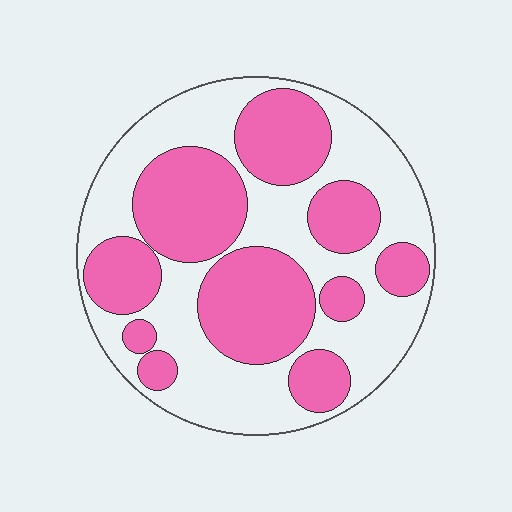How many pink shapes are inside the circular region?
10.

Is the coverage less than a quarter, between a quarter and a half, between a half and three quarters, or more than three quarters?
Between a quarter and a half.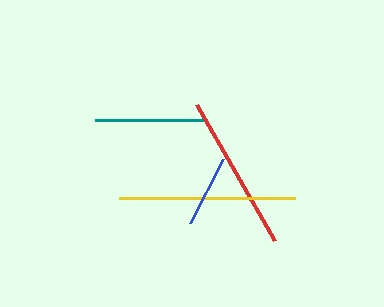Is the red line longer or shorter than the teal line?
The red line is longer than the teal line.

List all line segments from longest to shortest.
From longest to shortest: yellow, red, teal, blue.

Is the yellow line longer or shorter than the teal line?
The yellow line is longer than the teal line.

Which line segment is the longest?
The yellow line is the longest at approximately 177 pixels.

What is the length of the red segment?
The red segment is approximately 157 pixels long.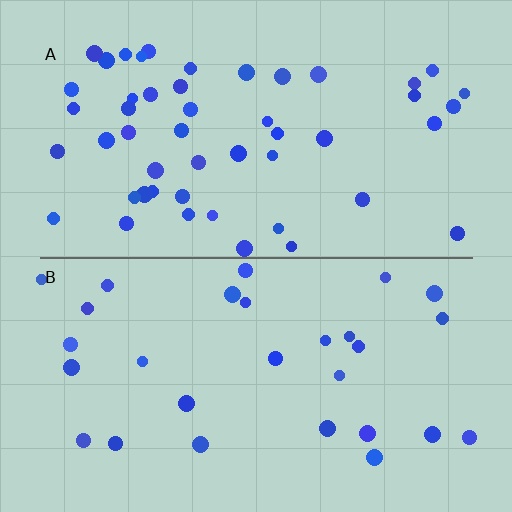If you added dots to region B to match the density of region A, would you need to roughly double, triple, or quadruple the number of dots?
Approximately double.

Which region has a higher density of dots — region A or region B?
A (the top).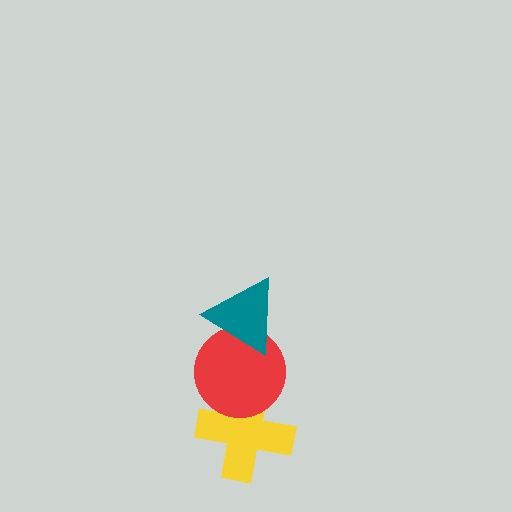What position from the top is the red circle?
The red circle is 2nd from the top.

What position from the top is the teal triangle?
The teal triangle is 1st from the top.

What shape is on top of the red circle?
The teal triangle is on top of the red circle.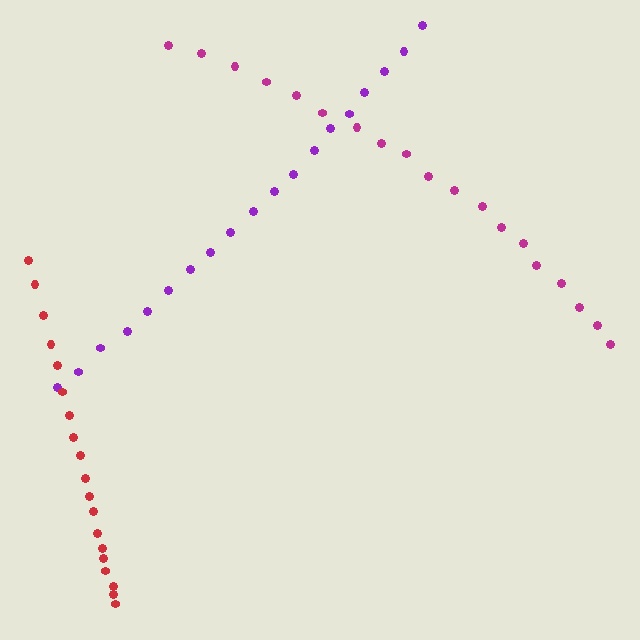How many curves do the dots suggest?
There are 3 distinct paths.